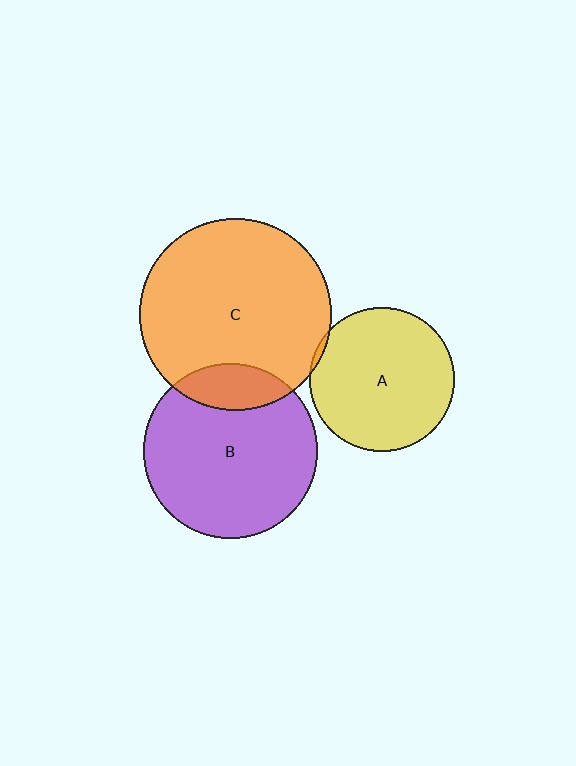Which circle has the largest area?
Circle C (orange).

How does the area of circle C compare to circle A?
Approximately 1.8 times.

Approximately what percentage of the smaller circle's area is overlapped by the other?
Approximately 15%.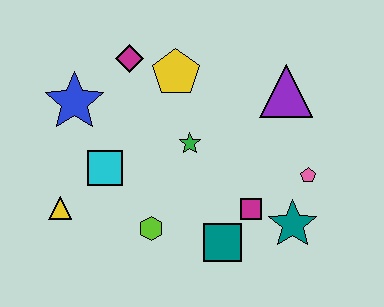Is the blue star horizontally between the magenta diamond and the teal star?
No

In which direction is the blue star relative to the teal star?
The blue star is to the left of the teal star.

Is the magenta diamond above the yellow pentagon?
Yes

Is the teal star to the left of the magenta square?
No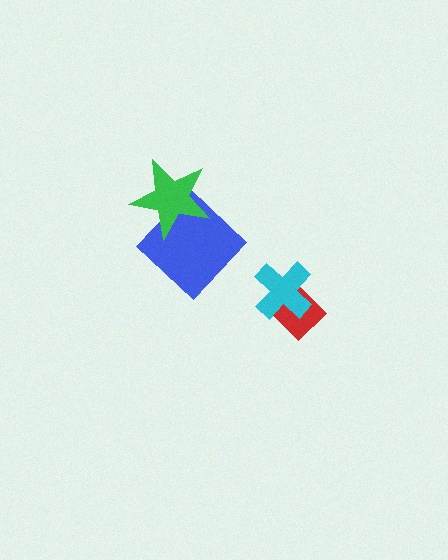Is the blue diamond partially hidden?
Yes, it is partially covered by another shape.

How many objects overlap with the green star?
1 object overlaps with the green star.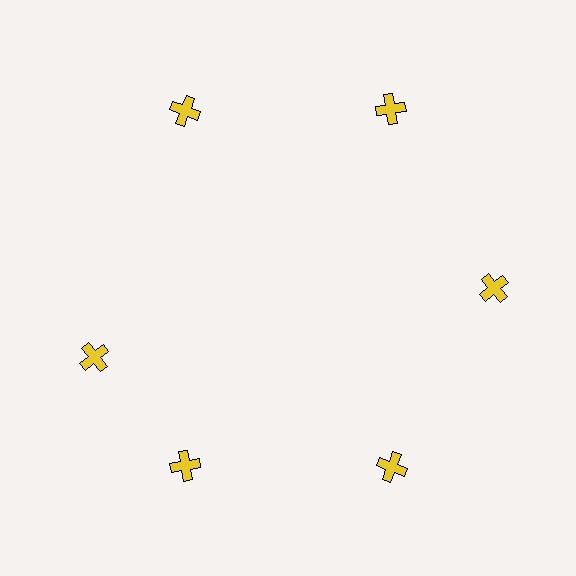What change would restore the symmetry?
The symmetry would be restored by rotating it back into even spacing with its neighbors so that all 6 crosses sit at equal angles and equal distance from the center.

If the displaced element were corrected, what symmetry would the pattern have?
It would have 6-fold rotational symmetry — the pattern would map onto itself every 60 degrees.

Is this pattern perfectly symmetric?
No. The 6 yellow crosses are arranged in a ring, but one element near the 9 o'clock position is rotated out of alignment along the ring, breaking the 6-fold rotational symmetry.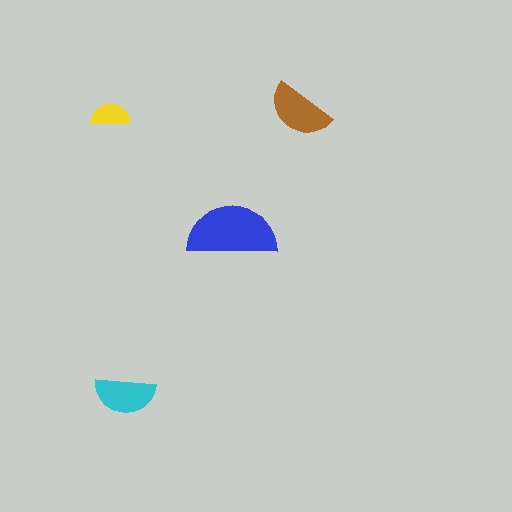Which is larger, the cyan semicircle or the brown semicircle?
The brown one.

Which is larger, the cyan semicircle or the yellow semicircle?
The cyan one.